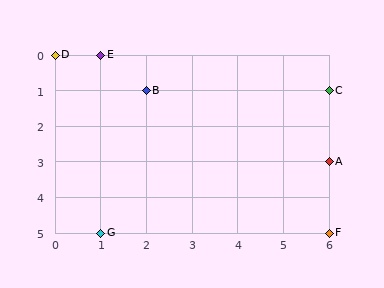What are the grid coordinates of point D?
Point D is at grid coordinates (0, 0).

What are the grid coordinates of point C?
Point C is at grid coordinates (6, 1).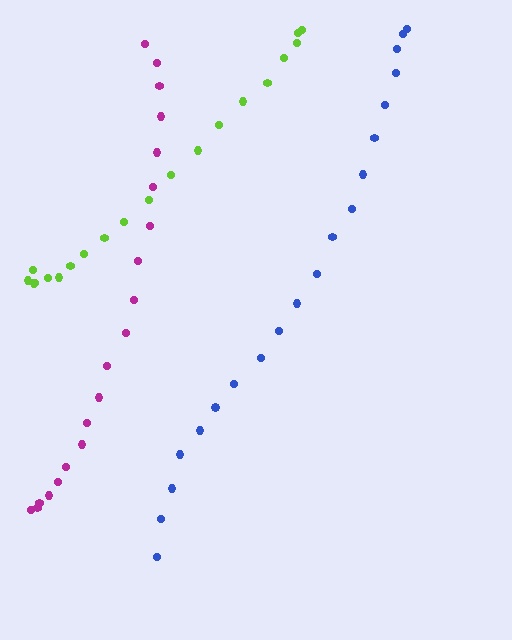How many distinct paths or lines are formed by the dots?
There are 3 distinct paths.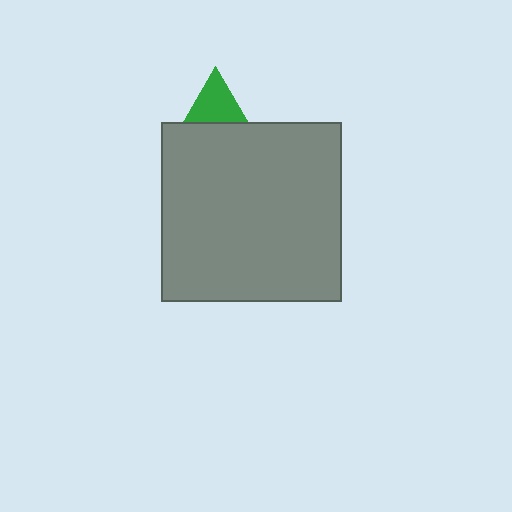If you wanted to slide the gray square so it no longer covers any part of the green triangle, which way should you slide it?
Slide it down — that is the most direct way to separate the two shapes.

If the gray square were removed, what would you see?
You would see the complete green triangle.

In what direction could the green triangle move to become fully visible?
The green triangle could move up. That would shift it out from behind the gray square entirely.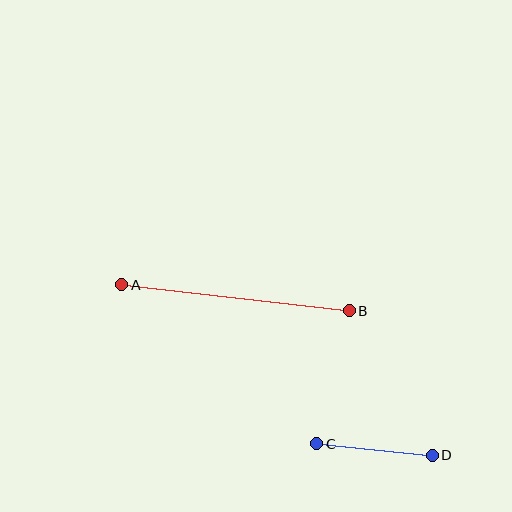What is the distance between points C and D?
The distance is approximately 116 pixels.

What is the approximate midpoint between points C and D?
The midpoint is at approximately (374, 449) pixels.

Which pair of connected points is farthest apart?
Points A and B are farthest apart.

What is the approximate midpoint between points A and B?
The midpoint is at approximately (235, 298) pixels.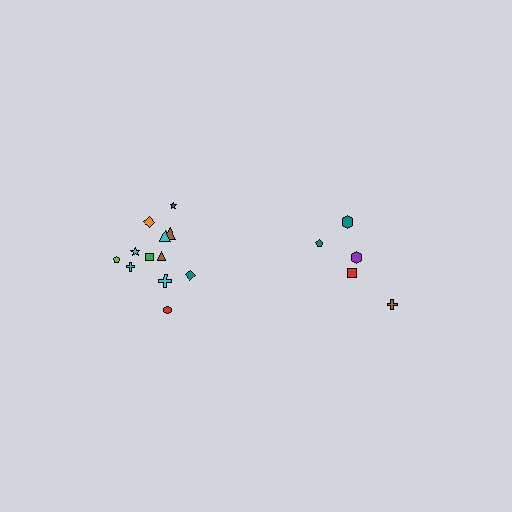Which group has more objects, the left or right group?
The left group.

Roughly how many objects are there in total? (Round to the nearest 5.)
Roughly 15 objects in total.